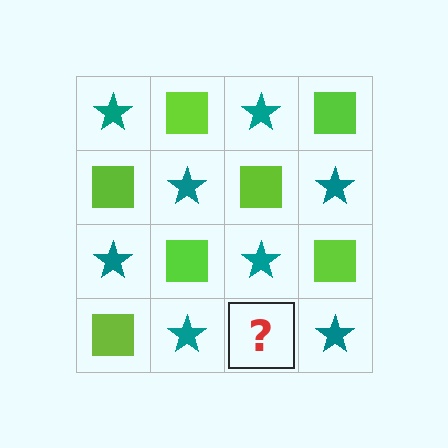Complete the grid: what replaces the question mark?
The question mark should be replaced with a lime square.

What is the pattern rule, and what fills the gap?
The rule is that it alternates teal star and lime square in a checkerboard pattern. The gap should be filled with a lime square.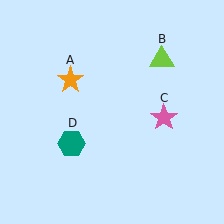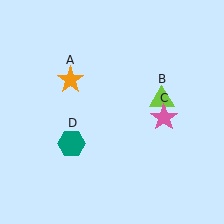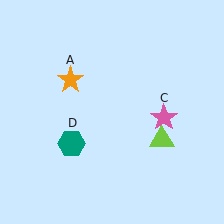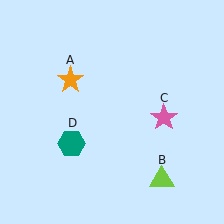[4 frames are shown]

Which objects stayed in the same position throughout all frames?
Orange star (object A) and pink star (object C) and teal hexagon (object D) remained stationary.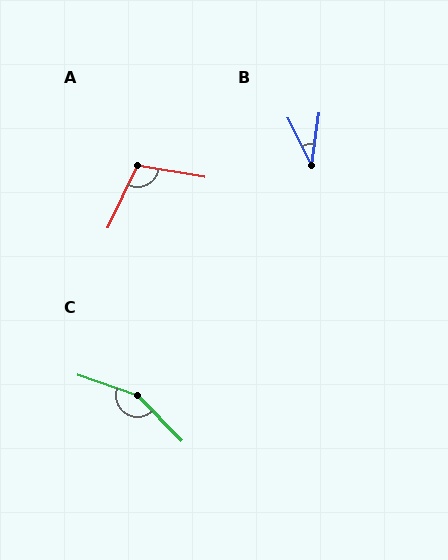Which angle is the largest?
C, at approximately 154 degrees.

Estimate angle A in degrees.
Approximately 106 degrees.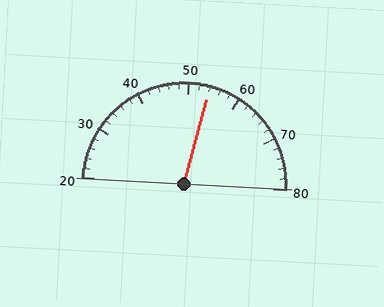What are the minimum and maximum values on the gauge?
The gauge ranges from 20 to 80.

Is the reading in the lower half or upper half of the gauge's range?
The reading is in the upper half of the range (20 to 80).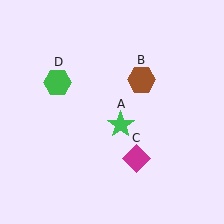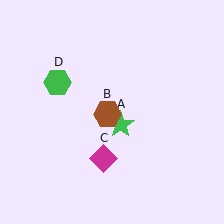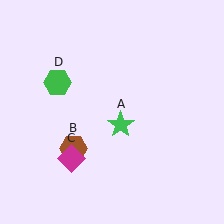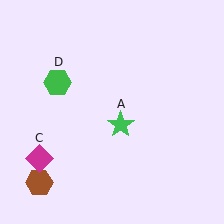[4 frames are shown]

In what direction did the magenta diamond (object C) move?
The magenta diamond (object C) moved left.